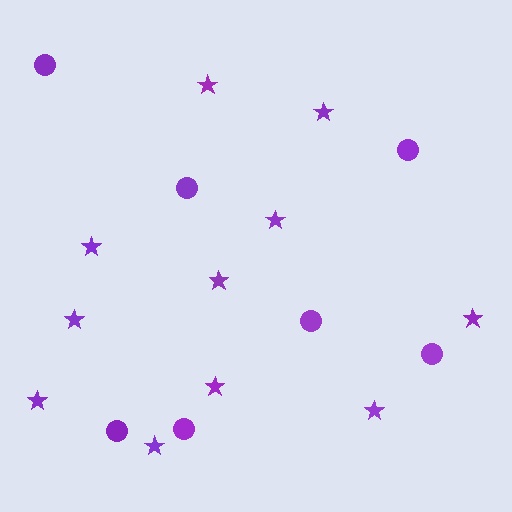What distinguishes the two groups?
There are 2 groups: one group of circles (7) and one group of stars (11).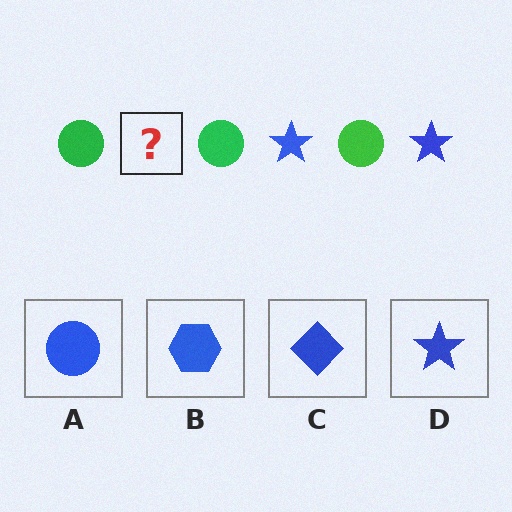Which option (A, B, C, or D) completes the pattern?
D.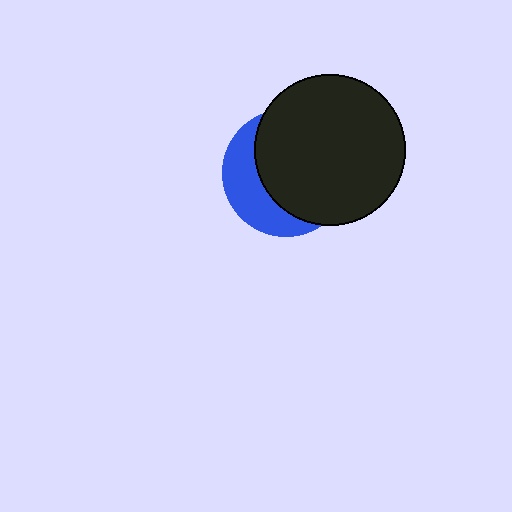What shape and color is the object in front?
The object in front is a black circle.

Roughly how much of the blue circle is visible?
A small part of it is visible (roughly 34%).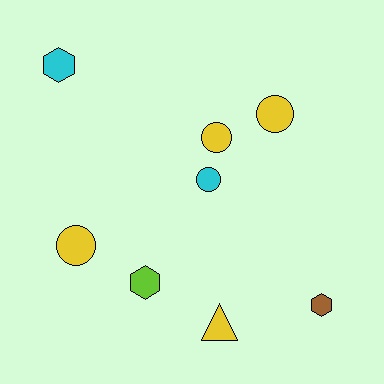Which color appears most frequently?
Yellow, with 4 objects.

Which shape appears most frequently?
Circle, with 4 objects.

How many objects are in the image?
There are 8 objects.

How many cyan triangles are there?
There are no cyan triangles.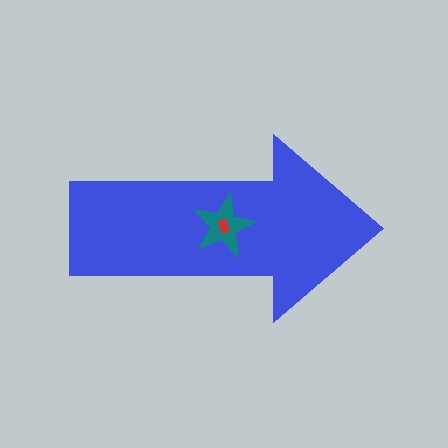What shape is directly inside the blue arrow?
The teal star.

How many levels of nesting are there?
3.